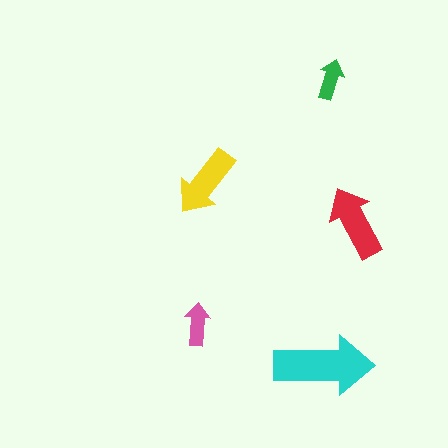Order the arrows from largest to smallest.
the cyan one, the red one, the yellow one, the pink one, the green one.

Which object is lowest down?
The cyan arrow is bottommost.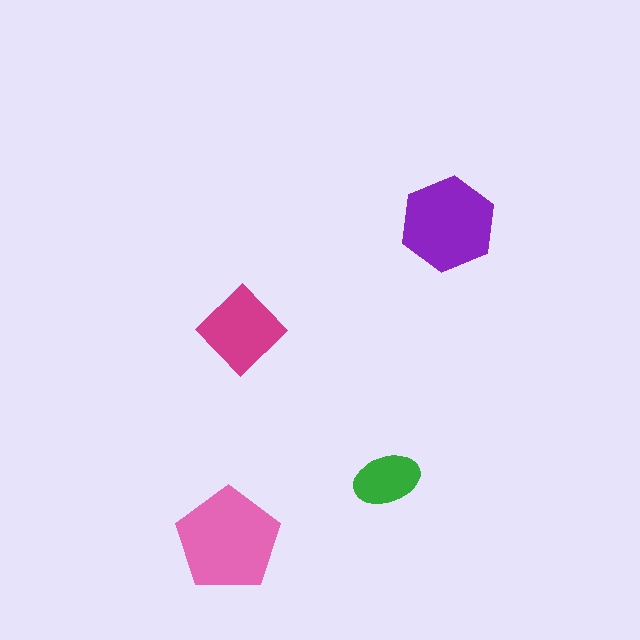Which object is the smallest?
The green ellipse.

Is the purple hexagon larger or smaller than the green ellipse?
Larger.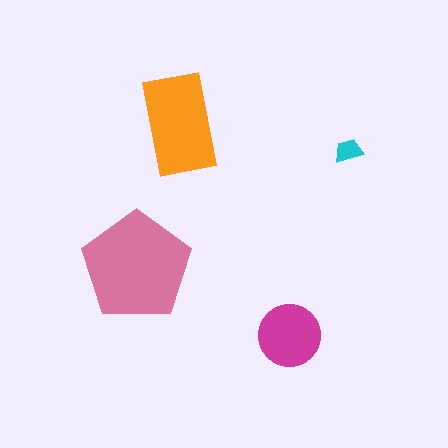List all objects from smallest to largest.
The cyan trapezoid, the magenta circle, the orange rectangle, the pink pentagon.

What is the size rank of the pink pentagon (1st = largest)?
1st.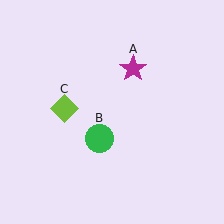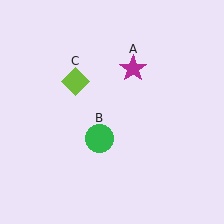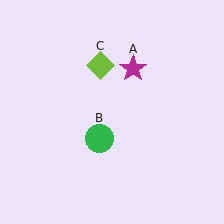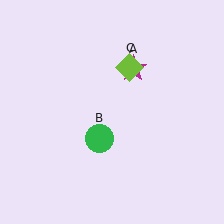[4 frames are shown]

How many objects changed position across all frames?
1 object changed position: lime diamond (object C).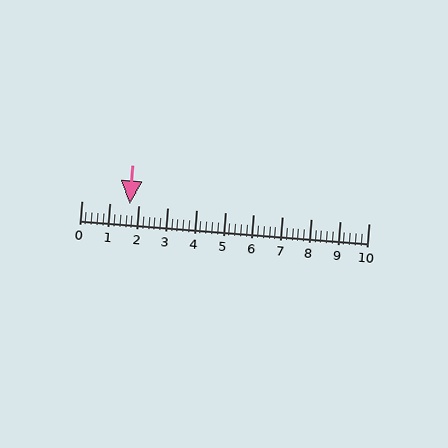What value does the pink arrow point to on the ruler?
The pink arrow points to approximately 1.7.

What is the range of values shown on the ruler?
The ruler shows values from 0 to 10.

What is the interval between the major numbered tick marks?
The major tick marks are spaced 1 units apart.